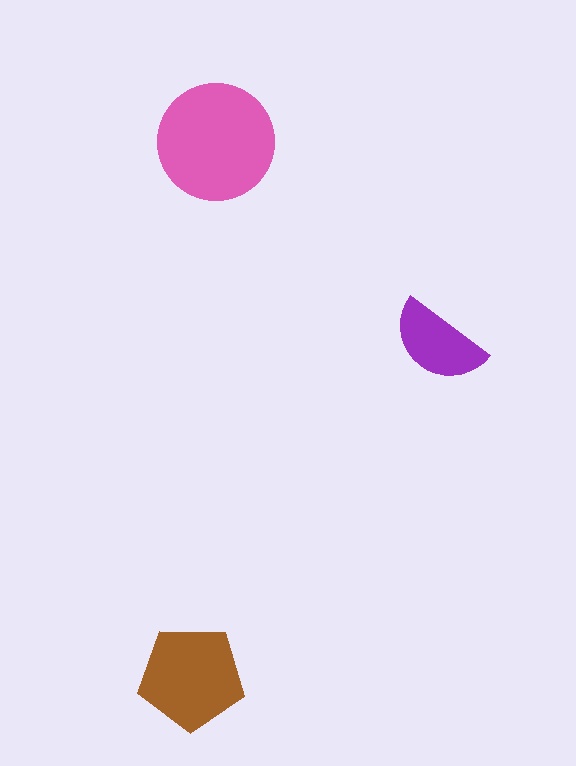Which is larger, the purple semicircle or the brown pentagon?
The brown pentagon.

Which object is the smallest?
The purple semicircle.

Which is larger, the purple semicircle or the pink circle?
The pink circle.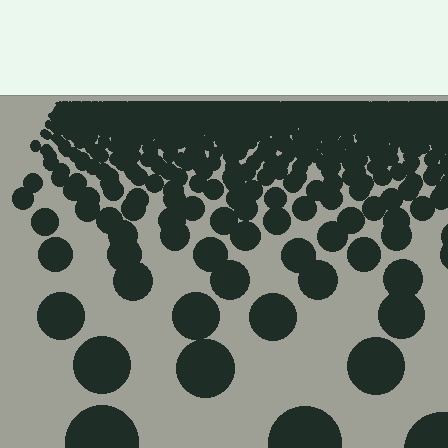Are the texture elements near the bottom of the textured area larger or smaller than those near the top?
Larger. Near the bottom, elements are closer to the viewer and appear at a bigger on-screen size.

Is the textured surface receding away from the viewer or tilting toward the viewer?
The surface is receding away from the viewer. Texture elements get smaller and denser toward the top.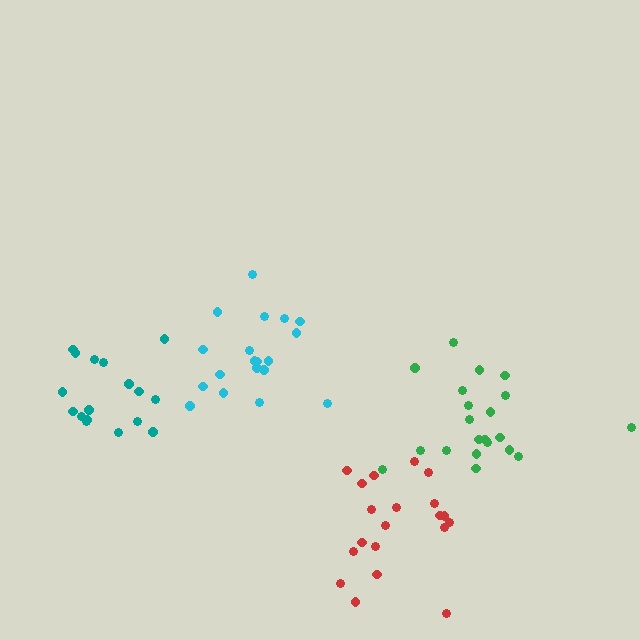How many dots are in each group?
Group 1: 19 dots, Group 2: 20 dots, Group 3: 17 dots, Group 4: 21 dots (77 total).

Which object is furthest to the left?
The teal cluster is leftmost.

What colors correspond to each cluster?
The clusters are colored: cyan, red, teal, green.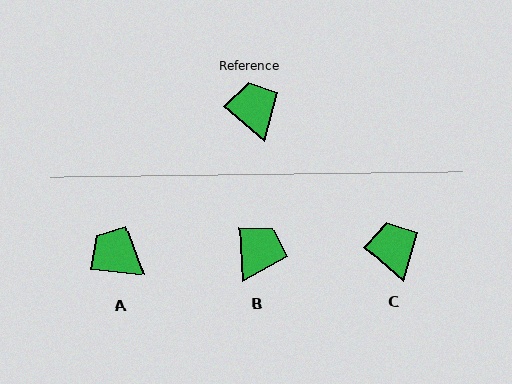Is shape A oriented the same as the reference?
No, it is off by about 35 degrees.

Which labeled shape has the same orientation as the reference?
C.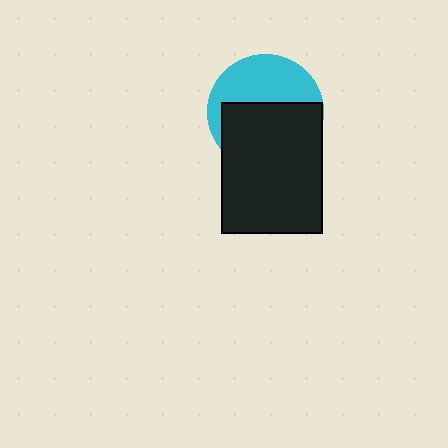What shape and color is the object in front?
The object in front is a black rectangle.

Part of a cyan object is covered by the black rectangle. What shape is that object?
It is a circle.